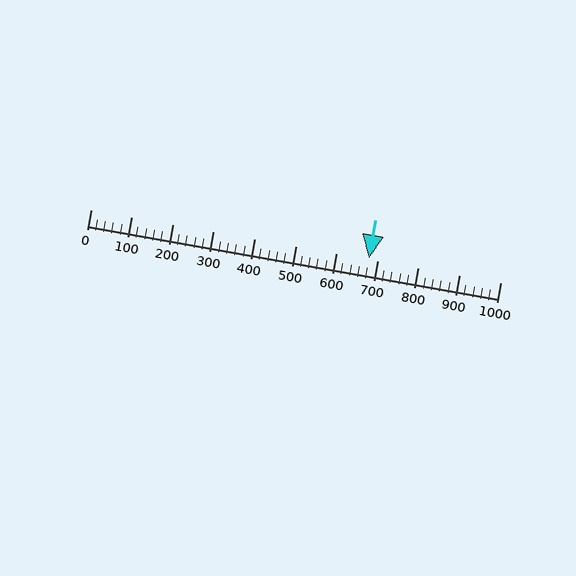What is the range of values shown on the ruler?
The ruler shows values from 0 to 1000.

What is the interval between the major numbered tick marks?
The major tick marks are spaced 100 units apart.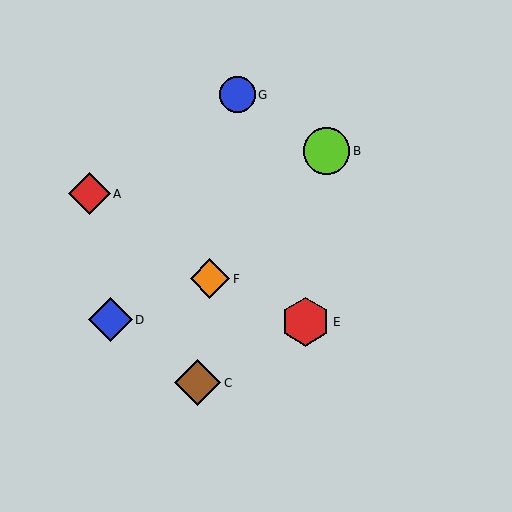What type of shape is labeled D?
Shape D is a blue diamond.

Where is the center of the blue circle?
The center of the blue circle is at (237, 95).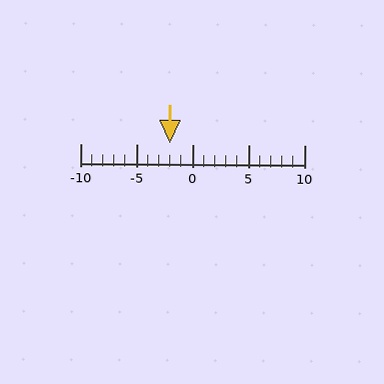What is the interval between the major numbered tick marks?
The major tick marks are spaced 5 units apart.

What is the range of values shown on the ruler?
The ruler shows values from -10 to 10.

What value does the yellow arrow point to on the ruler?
The yellow arrow points to approximately -2.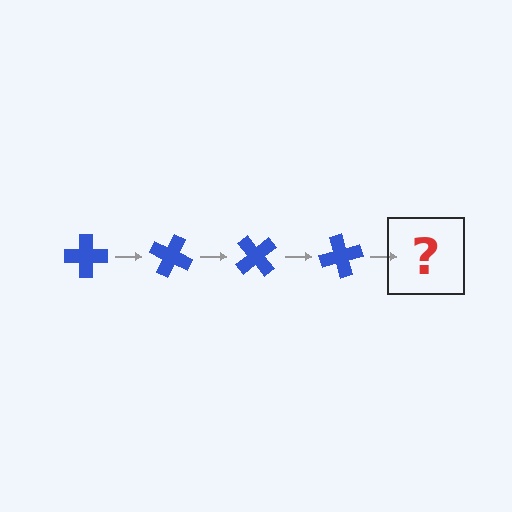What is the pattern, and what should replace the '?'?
The pattern is that the cross rotates 25 degrees each step. The '?' should be a blue cross rotated 100 degrees.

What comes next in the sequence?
The next element should be a blue cross rotated 100 degrees.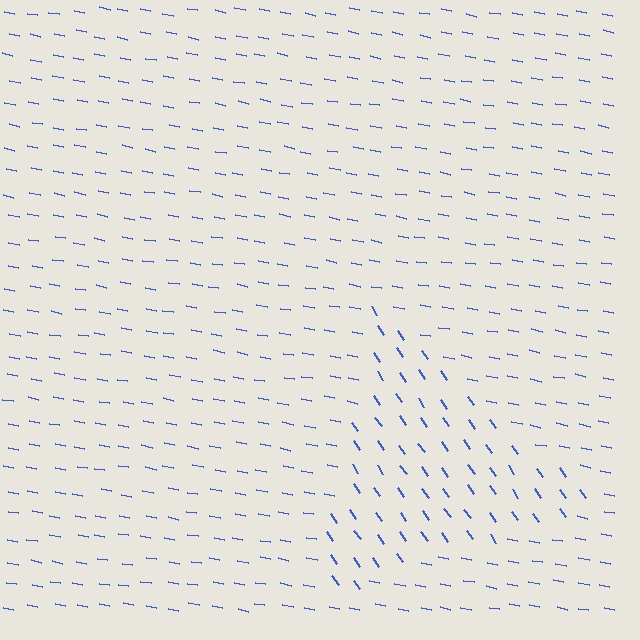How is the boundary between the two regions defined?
The boundary is defined purely by a change in line orientation (approximately 45 degrees difference). All lines are the same color and thickness.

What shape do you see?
I see a triangle.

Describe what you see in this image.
The image is filled with small blue line segments. A triangle region in the image has lines oriented differently from the surrounding lines, creating a visible texture boundary.